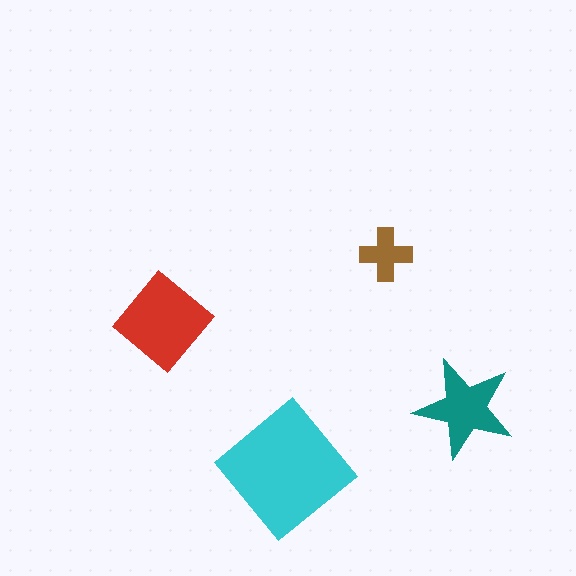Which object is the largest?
The cyan diamond.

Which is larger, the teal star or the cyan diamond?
The cyan diamond.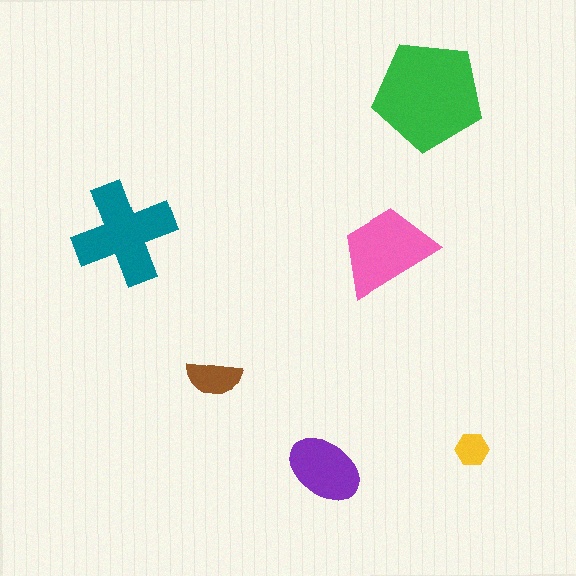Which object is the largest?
The green pentagon.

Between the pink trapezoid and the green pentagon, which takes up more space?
The green pentagon.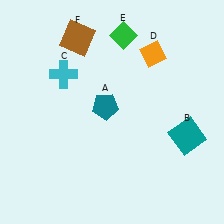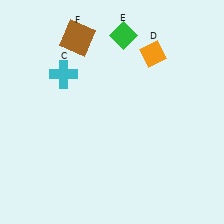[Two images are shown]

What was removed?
The teal square (B), the teal pentagon (A) were removed in Image 2.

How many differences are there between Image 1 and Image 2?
There are 2 differences between the two images.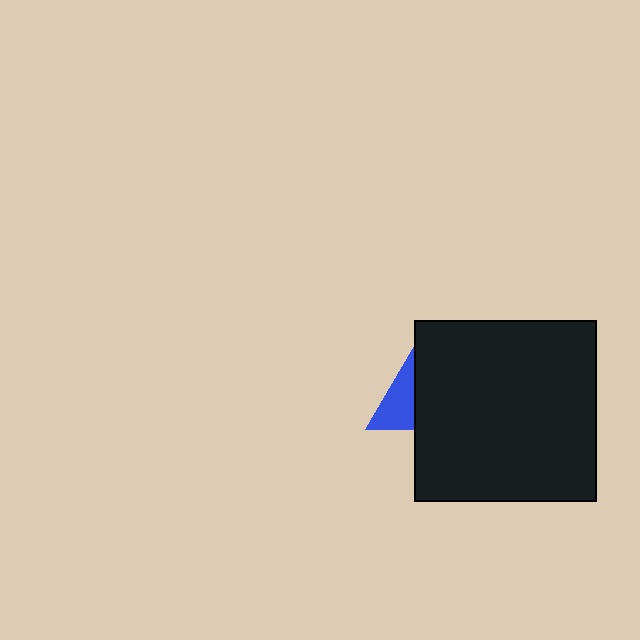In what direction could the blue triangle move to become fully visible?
The blue triangle could move left. That would shift it out from behind the black square entirely.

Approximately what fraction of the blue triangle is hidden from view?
Roughly 60% of the blue triangle is hidden behind the black square.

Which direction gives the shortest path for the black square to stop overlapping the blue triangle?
Moving right gives the shortest separation.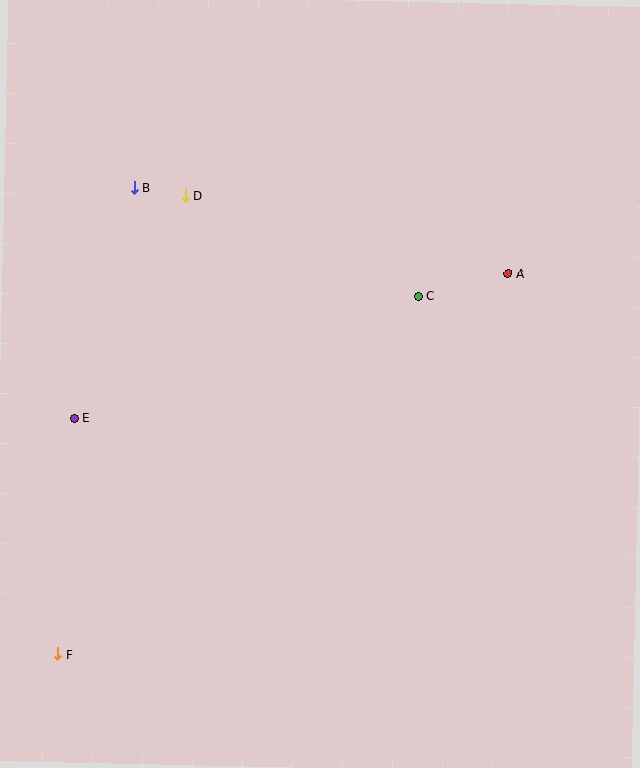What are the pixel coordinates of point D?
Point D is at (185, 196).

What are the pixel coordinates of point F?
Point F is at (58, 654).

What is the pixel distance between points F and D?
The distance between F and D is 476 pixels.